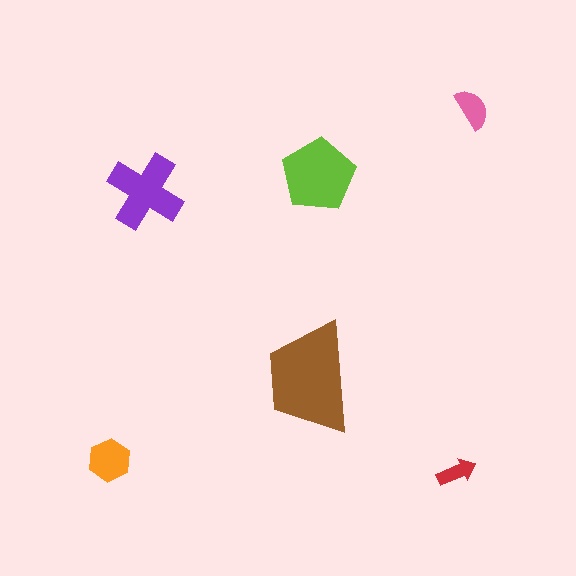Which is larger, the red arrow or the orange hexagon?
The orange hexagon.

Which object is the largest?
The brown trapezoid.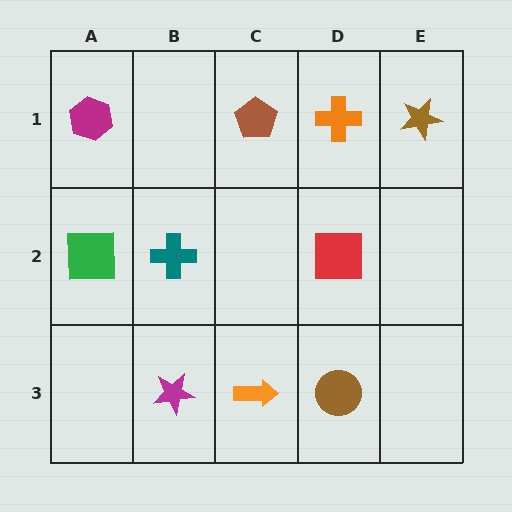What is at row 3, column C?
An orange arrow.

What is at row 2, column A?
A green square.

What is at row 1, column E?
A brown star.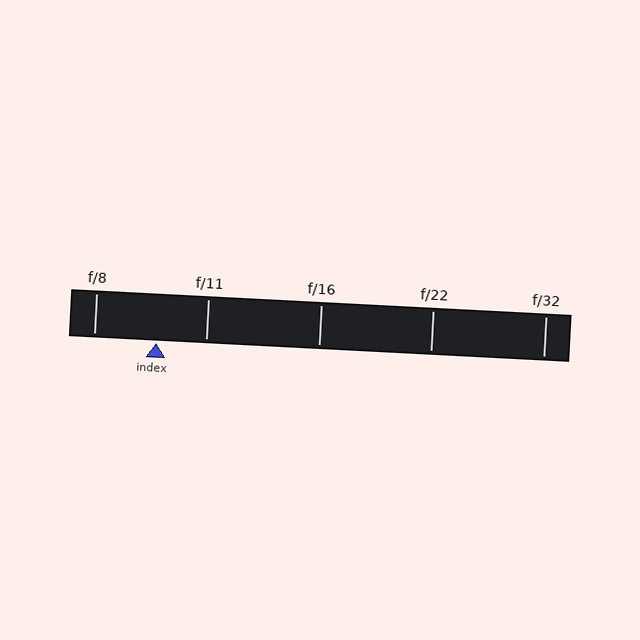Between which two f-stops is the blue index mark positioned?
The index mark is between f/8 and f/11.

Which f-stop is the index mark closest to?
The index mark is closest to f/11.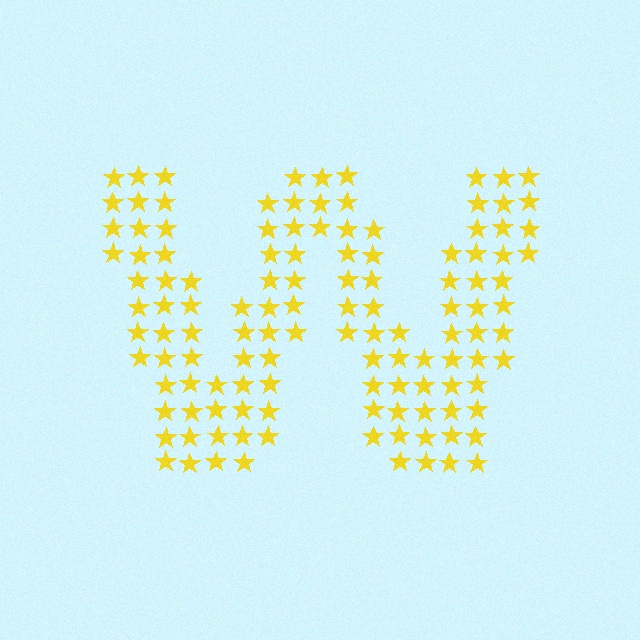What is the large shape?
The large shape is the letter W.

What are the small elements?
The small elements are stars.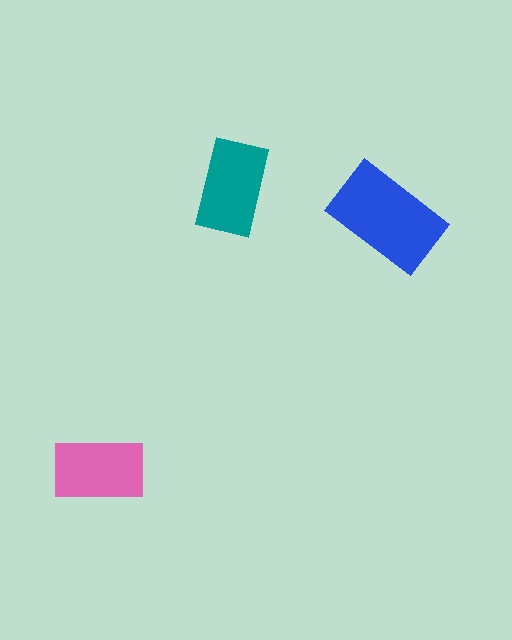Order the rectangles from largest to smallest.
the blue one, the teal one, the pink one.